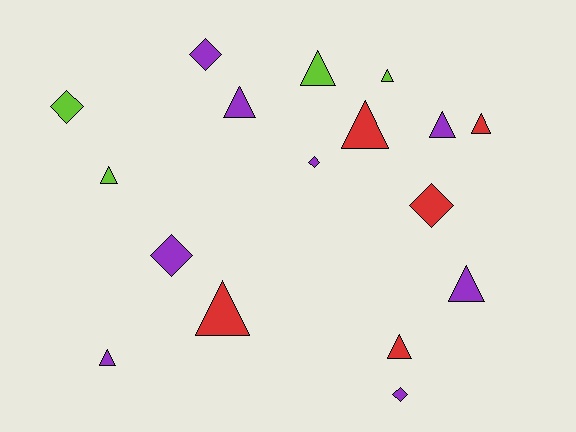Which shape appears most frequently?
Triangle, with 11 objects.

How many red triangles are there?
There are 4 red triangles.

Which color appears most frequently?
Purple, with 8 objects.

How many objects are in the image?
There are 17 objects.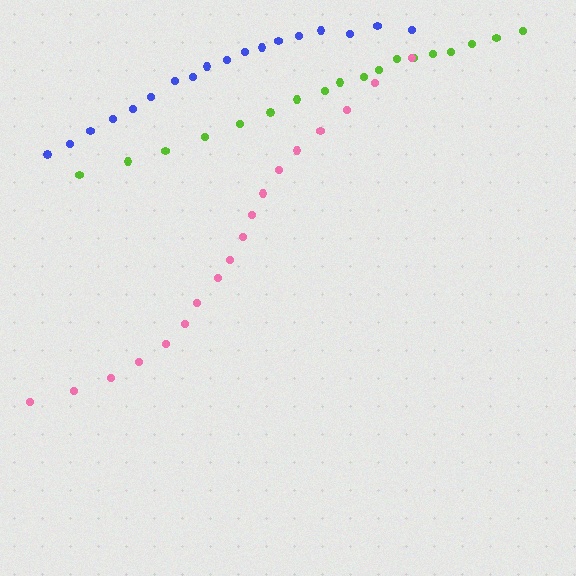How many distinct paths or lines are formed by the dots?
There are 3 distinct paths.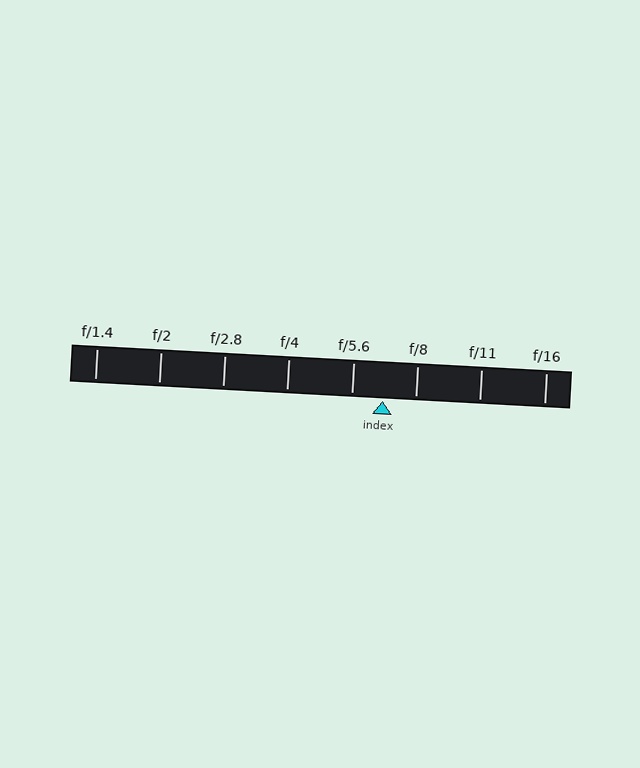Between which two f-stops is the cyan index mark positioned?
The index mark is between f/5.6 and f/8.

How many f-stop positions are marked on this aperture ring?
There are 8 f-stop positions marked.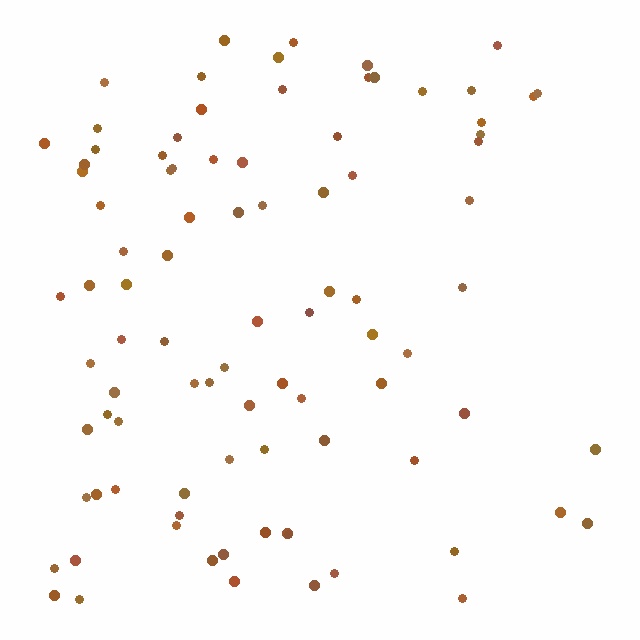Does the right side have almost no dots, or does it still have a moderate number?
Still a moderate number, just noticeably fewer than the left.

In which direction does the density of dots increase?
From right to left, with the left side densest.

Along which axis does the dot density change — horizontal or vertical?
Horizontal.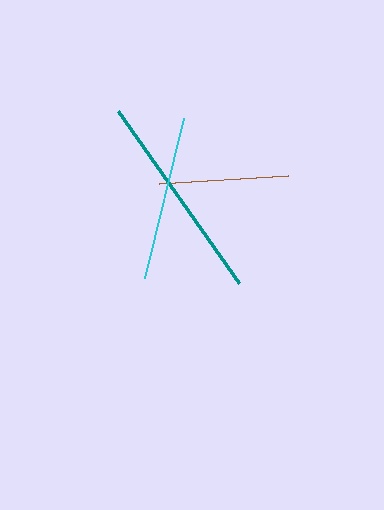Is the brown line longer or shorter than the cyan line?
The cyan line is longer than the brown line.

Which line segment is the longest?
The teal line is the longest at approximately 211 pixels.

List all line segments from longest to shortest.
From longest to shortest: teal, cyan, brown.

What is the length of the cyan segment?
The cyan segment is approximately 164 pixels long.